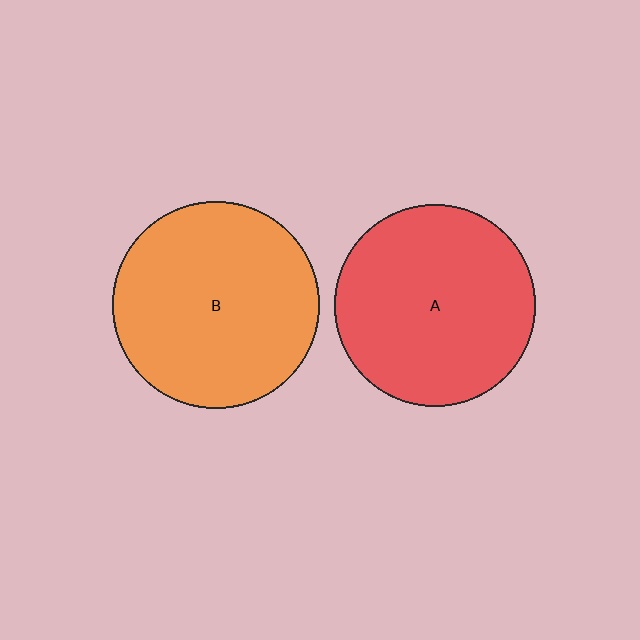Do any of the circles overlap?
No, none of the circles overlap.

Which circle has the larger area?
Circle B (orange).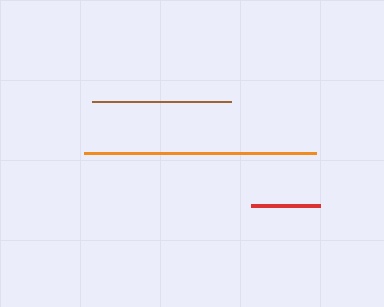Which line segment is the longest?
The orange line is the longest at approximately 233 pixels.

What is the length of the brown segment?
The brown segment is approximately 139 pixels long.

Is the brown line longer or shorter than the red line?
The brown line is longer than the red line.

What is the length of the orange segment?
The orange segment is approximately 233 pixels long.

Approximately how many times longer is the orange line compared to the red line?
The orange line is approximately 3.4 times the length of the red line.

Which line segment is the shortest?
The red line is the shortest at approximately 68 pixels.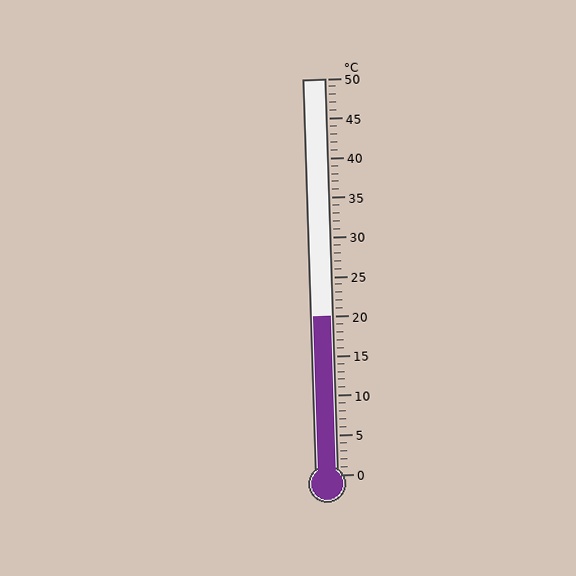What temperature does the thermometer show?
The thermometer shows approximately 20°C.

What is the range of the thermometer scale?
The thermometer scale ranges from 0°C to 50°C.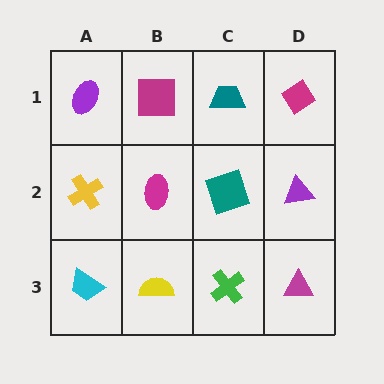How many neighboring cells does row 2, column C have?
4.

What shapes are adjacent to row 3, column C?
A teal square (row 2, column C), a yellow semicircle (row 3, column B), a magenta triangle (row 3, column D).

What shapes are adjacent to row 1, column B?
A magenta ellipse (row 2, column B), a purple ellipse (row 1, column A), a teal trapezoid (row 1, column C).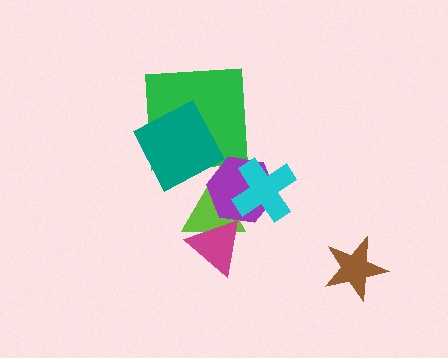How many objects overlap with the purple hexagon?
3 objects overlap with the purple hexagon.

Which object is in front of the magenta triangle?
The purple hexagon is in front of the magenta triangle.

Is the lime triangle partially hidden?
Yes, it is partially covered by another shape.